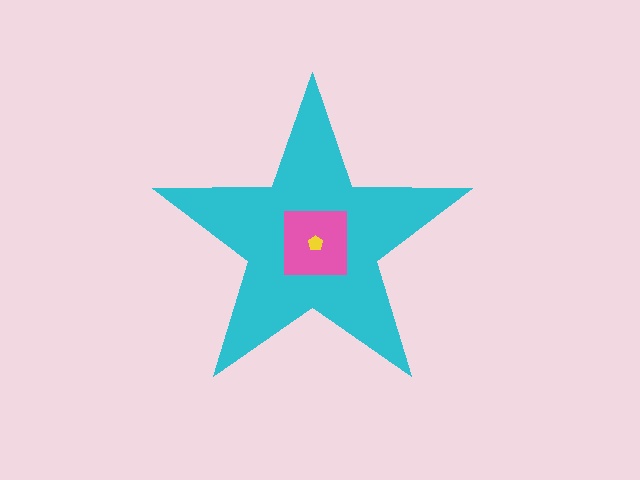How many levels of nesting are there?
3.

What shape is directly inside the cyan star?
The pink square.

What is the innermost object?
The yellow pentagon.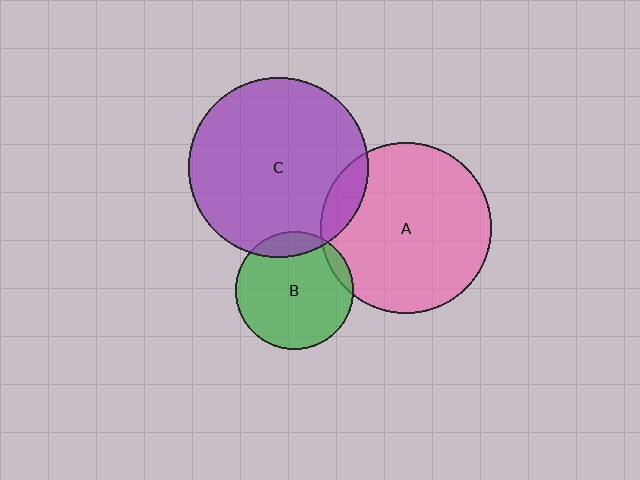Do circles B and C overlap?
Yes.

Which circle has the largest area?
Circle C (purple).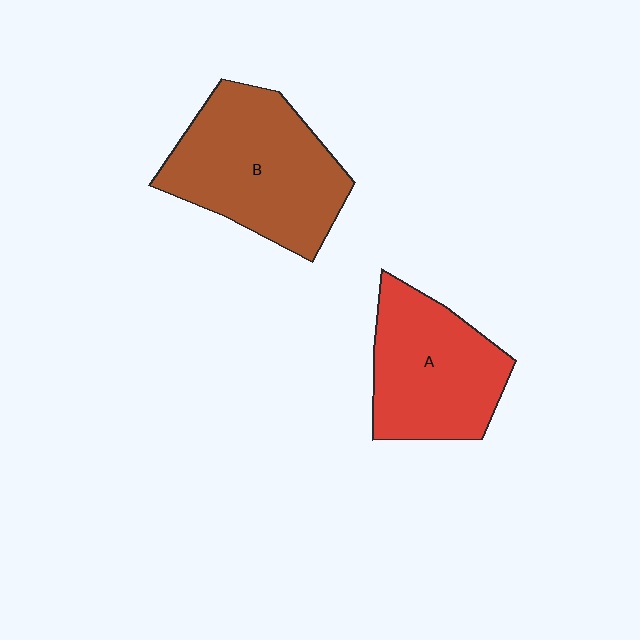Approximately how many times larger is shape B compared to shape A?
Approximately 1.2 times.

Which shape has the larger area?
Shape B (brown).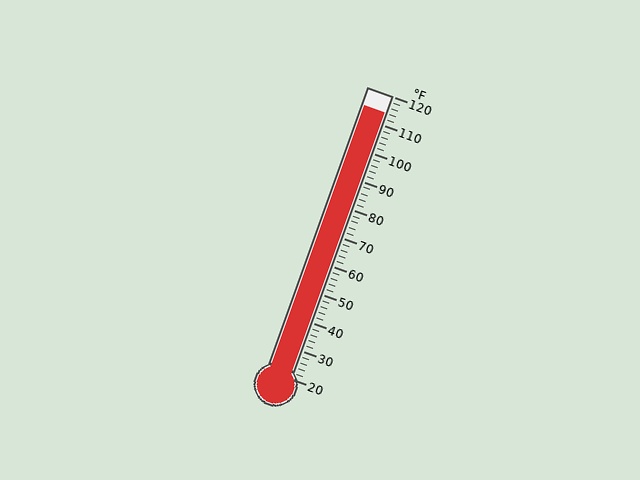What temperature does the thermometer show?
The thermometer shows approximately 114°F.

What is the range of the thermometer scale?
The thermometer scale ranges from 20°F to 120°F.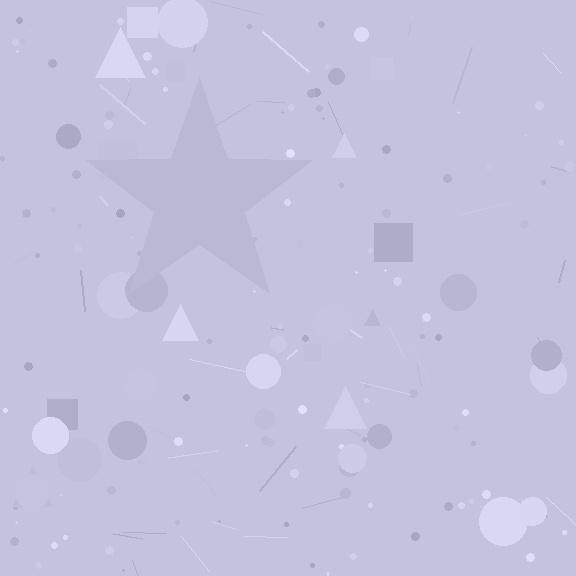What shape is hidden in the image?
A star is hidden in the image.